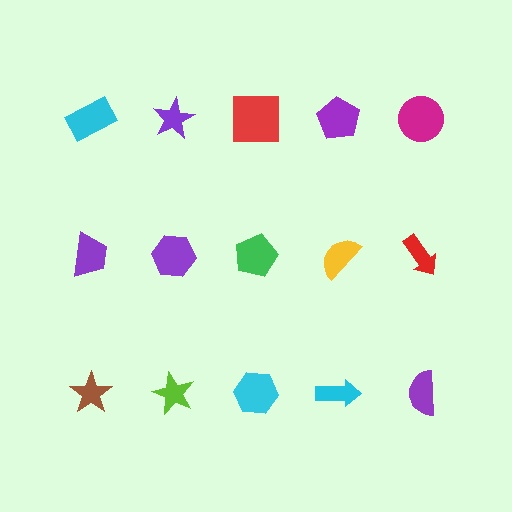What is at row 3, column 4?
A cyan arrow.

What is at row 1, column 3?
A red square.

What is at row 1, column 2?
A purple star.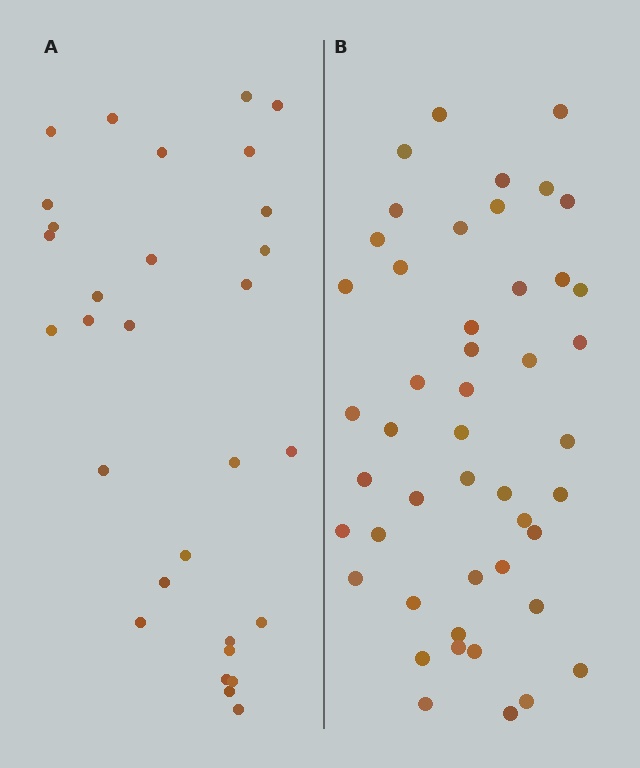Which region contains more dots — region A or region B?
Region B (the right region) has more dots.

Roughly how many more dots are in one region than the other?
Region B has approximately 15 more dots than region A.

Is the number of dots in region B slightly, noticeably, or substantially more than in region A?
Region B has substantially more. The ratio is roughly 1.6 to 1.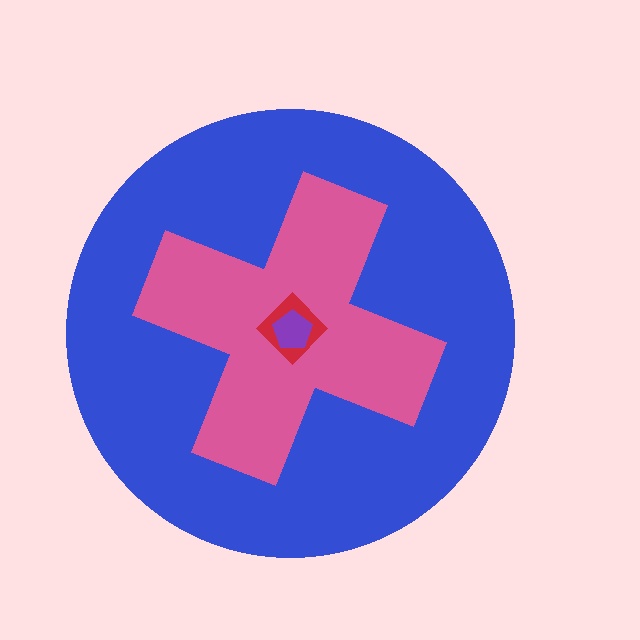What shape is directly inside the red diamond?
The purple pentagon.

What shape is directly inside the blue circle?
The pink cross.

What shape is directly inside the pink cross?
The red diamond.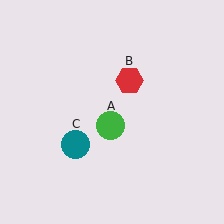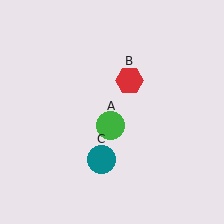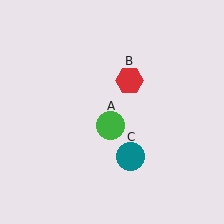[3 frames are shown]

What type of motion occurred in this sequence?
The teal circle (object C) rotated counterclockwise around the center of the scene.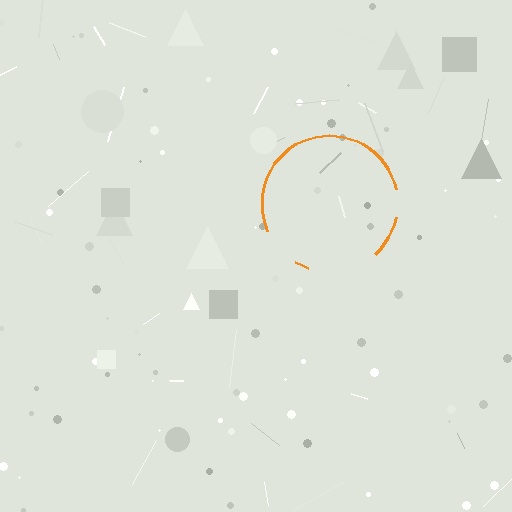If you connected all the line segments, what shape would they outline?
They would outline a circle.